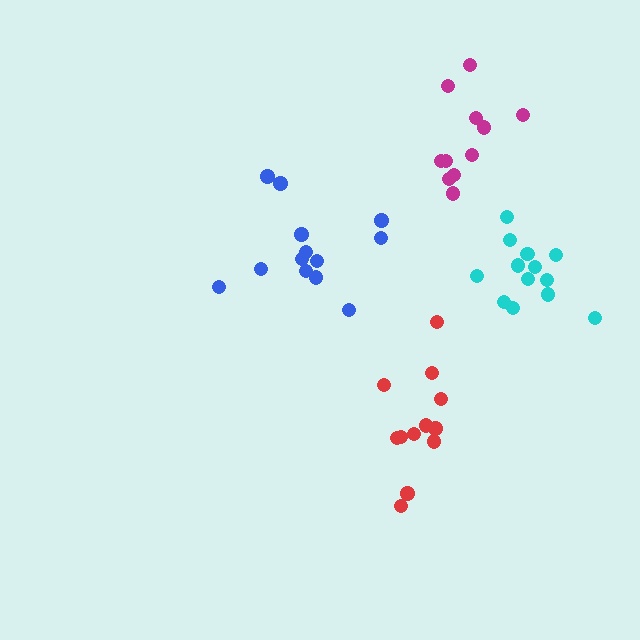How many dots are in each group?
Group 1: 14 dots, Group 2: 13 dots, Group 3: 11 dots, Group 4: 14 dots (52 total).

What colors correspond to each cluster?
The clusters are colored: cyan, red, magenta, blue.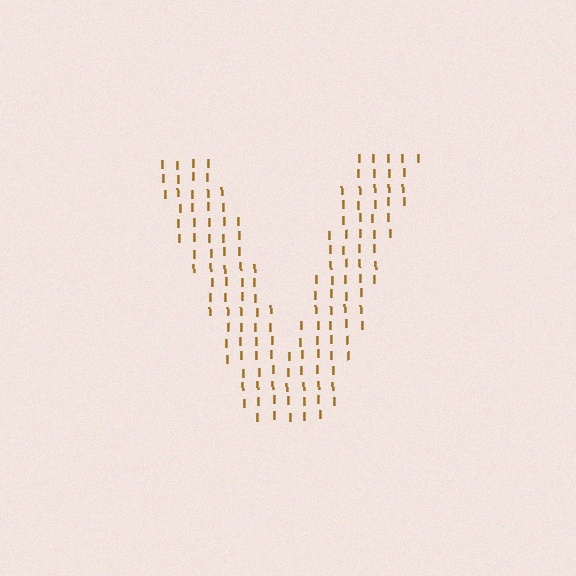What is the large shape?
The large shape is the letter V.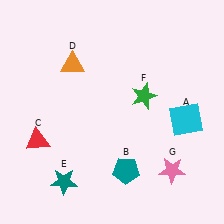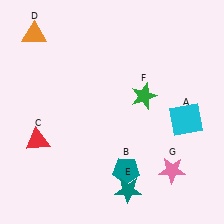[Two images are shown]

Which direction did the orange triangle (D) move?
The orange triangle (D) moved left.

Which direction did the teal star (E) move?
The teal star (E) moved right.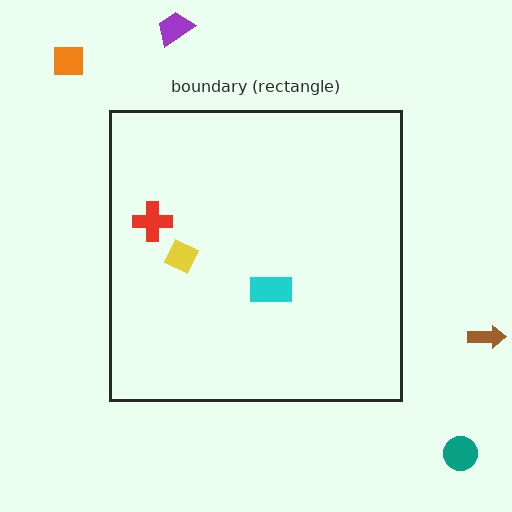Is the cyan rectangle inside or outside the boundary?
Inside.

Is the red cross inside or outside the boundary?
Inside.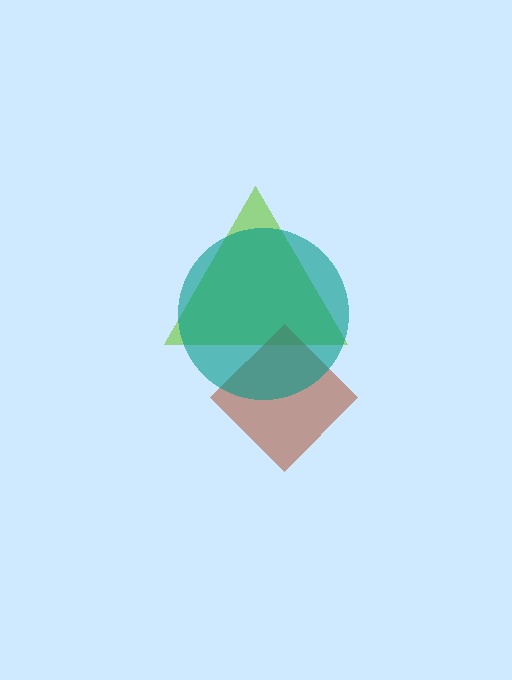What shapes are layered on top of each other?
The layered shapes are: a lime triangle, a brown diamond, a teal circle.